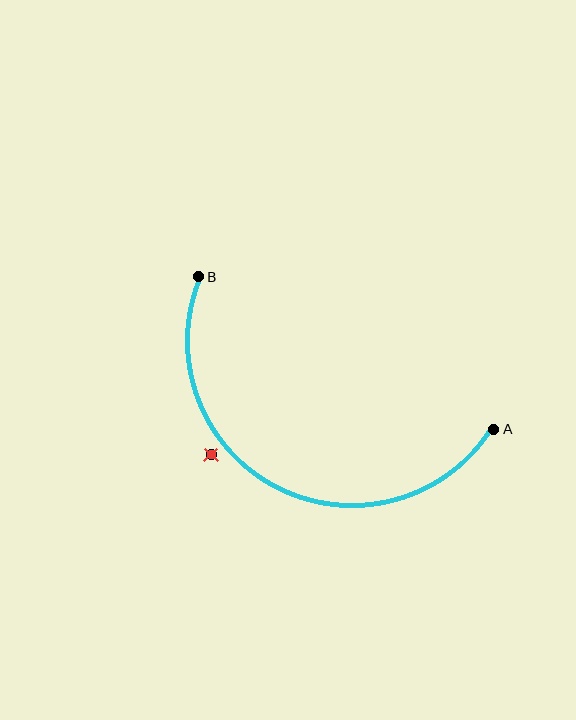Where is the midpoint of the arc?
The arc midpoint is the point on the curve farthest from the straight line joining A and B. It sits below that line.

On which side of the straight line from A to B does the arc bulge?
The arc bulges below the straight line connecting A and B.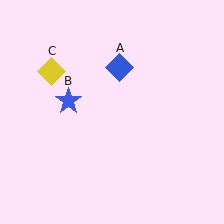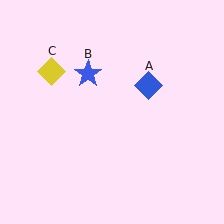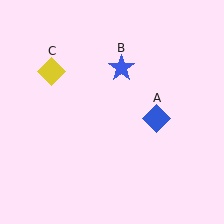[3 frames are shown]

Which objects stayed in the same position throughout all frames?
Yellow diamond (object C) remained stationary.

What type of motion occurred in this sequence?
The blue diamond (object A), blue star (object B) rotated clockwise around the center of the scene.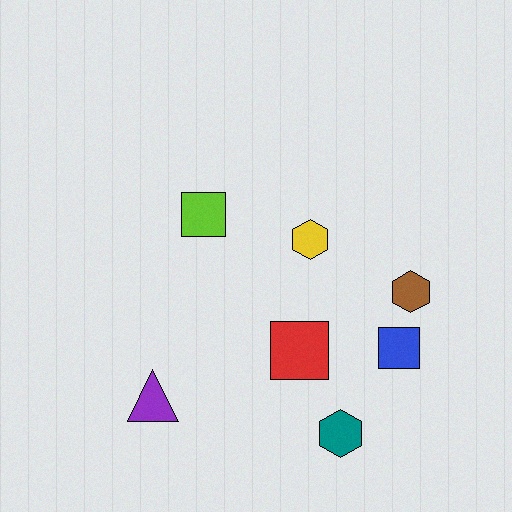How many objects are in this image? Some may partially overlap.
There are 7 objects.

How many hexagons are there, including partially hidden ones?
There are 3 hexagons.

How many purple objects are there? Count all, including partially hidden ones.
There is 1 purple object.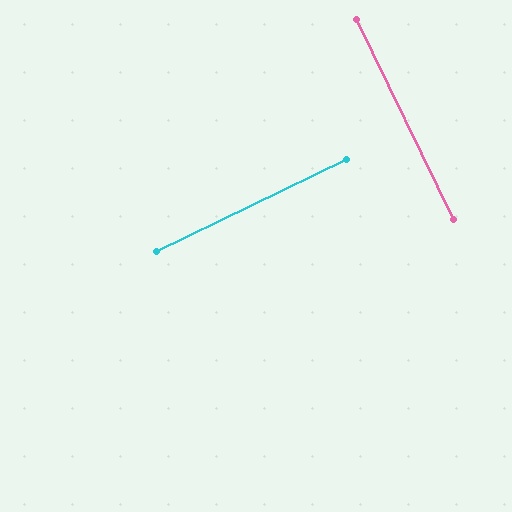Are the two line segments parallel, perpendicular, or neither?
Perpendicular — they meet at approximately 90°.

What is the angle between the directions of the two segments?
Approximately 90 degrees.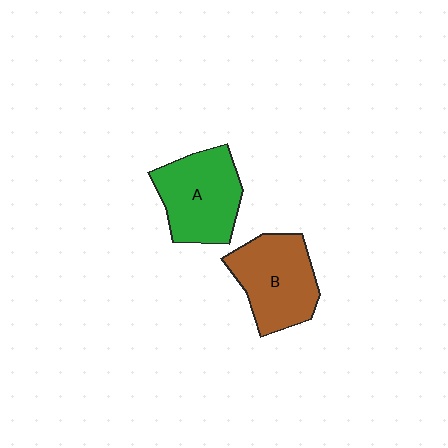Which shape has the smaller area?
Shape A (green).